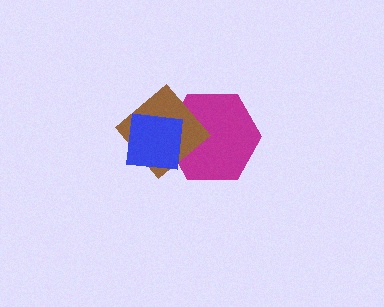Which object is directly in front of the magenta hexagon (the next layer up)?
The brown diamond is directly in front of the magenta hexagon.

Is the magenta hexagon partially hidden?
Yes, it is partially covered by another shape.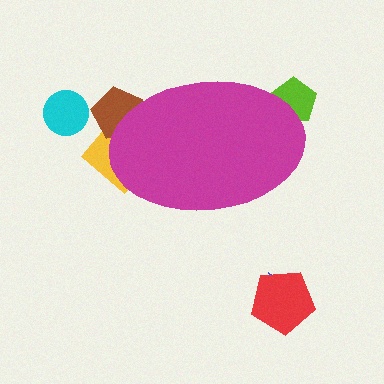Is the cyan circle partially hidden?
No, the cyan circle is fully visible.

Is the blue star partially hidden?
No, the blue star is fully visible.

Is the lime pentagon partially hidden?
Yes, the lime pentagon is partially hidden behind the magenta ellipse.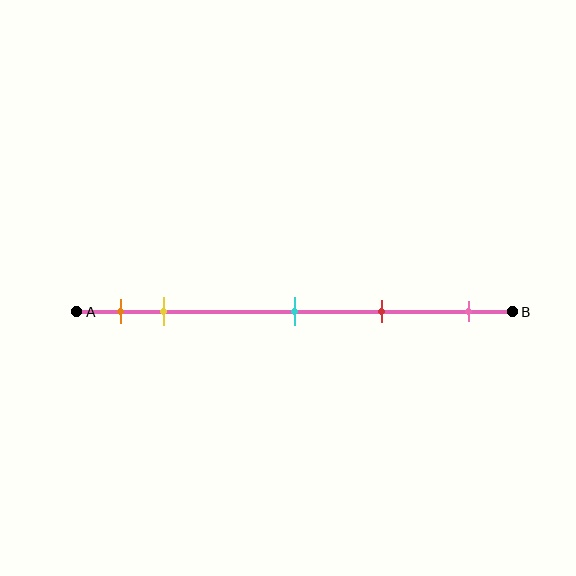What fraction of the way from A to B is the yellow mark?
The yellow mark is approximately 20% (0.2) of the way from A to B.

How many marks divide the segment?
There are 5 marks dividing the segment.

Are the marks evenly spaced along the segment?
No, the marks are not evenly spaced.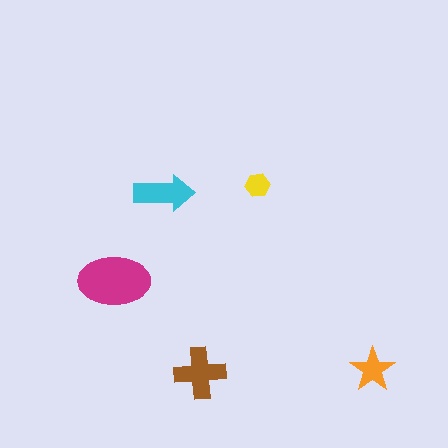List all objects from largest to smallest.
The magenta ellipse, the brown cross, the cyan arrow, the orange star, the yellow hexagon.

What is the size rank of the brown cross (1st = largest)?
2nd.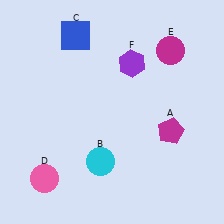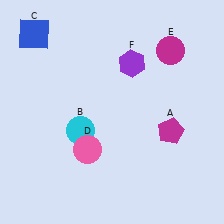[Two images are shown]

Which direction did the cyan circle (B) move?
The cyan circle (B) moved up.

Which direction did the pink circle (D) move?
The pink circle (D) moved right.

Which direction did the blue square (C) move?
The blue square (C) moved left.